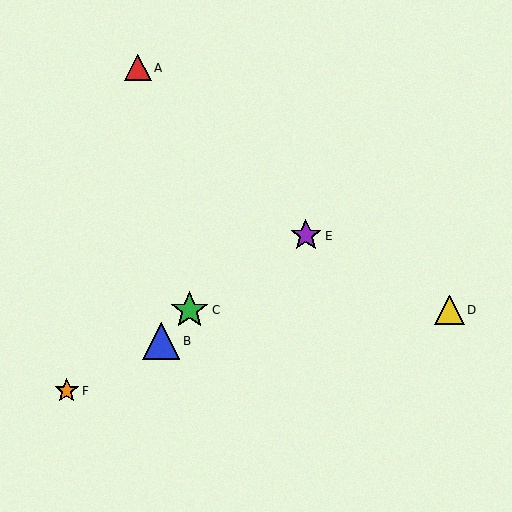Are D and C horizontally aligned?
Yes, both are at y≈310.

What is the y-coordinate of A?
Object A is at y≈68.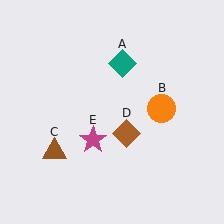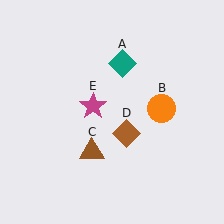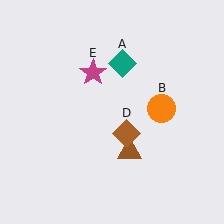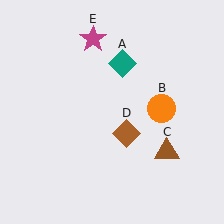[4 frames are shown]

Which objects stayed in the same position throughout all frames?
Teal diamond (object A) and orange circle (object B) and brown diamond (object D) remained stationary.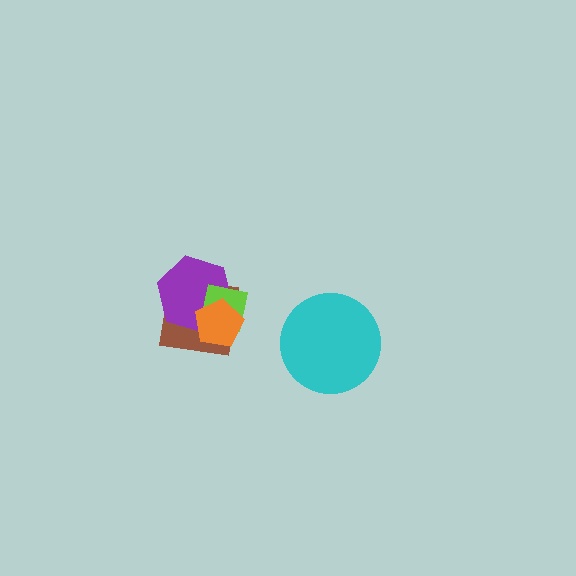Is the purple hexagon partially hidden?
Yes, it is partially covered by another shape.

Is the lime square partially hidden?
Yes, it is partially covered by another shape.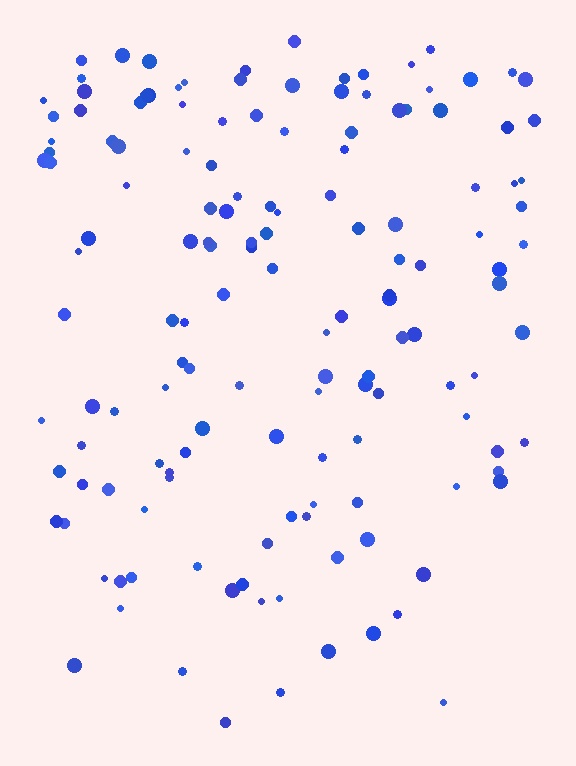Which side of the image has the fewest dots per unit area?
The bottom.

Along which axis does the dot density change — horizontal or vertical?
Vertical.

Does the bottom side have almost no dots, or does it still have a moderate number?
Still a moderate number, just noticeably fewer than the top.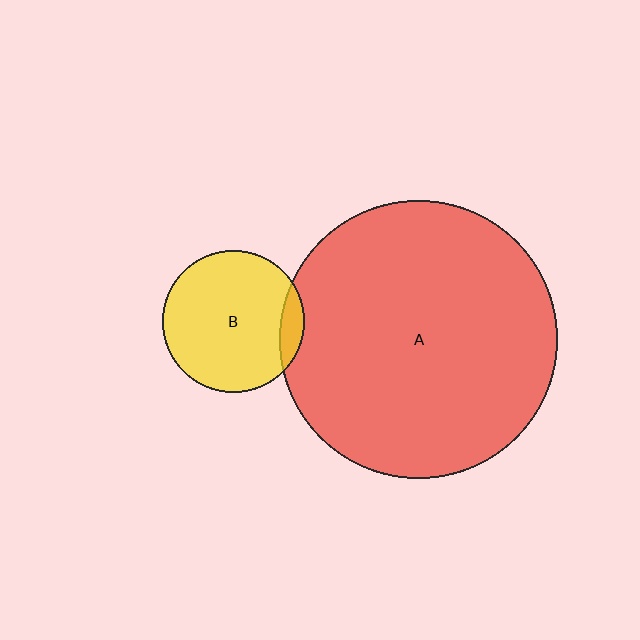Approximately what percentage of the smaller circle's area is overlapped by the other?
Approximately 10%.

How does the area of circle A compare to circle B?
Approximately 3.8 times.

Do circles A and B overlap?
Yes.